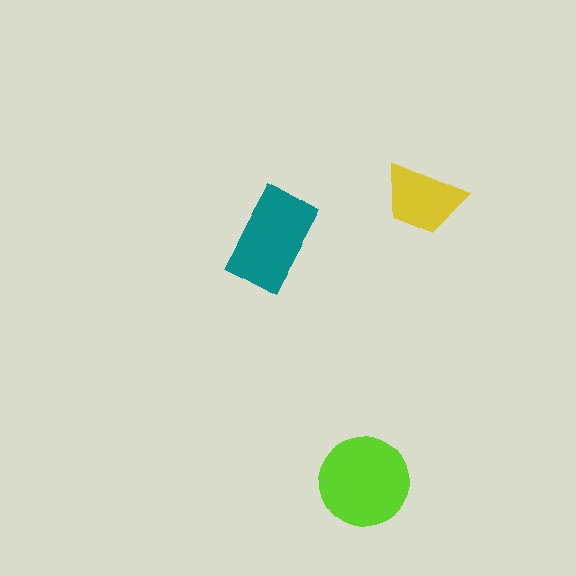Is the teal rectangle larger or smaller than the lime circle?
Smaller.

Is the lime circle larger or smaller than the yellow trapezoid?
Larger.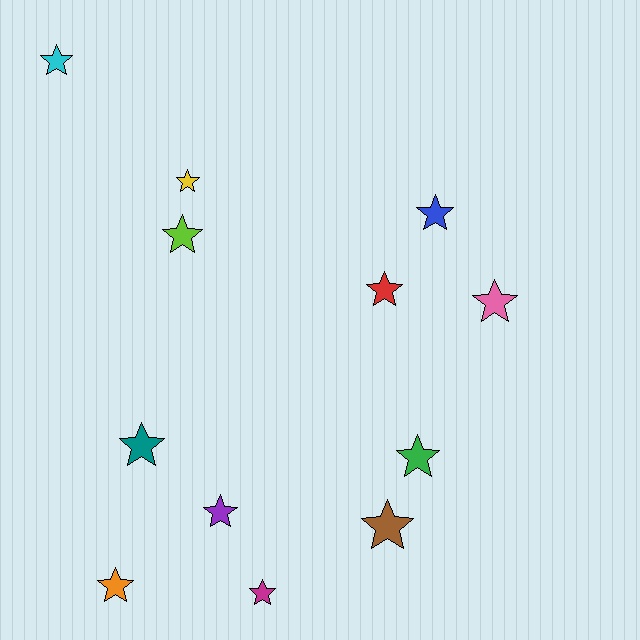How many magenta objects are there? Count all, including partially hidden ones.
There is 1 magenta object.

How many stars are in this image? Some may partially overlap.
There are 12 stars.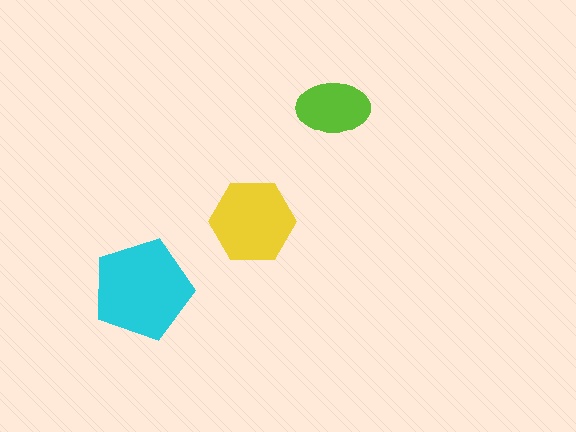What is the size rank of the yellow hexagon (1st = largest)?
2nd.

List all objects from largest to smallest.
The cyan pentagon, the yellow hexagon, the lime ellipse.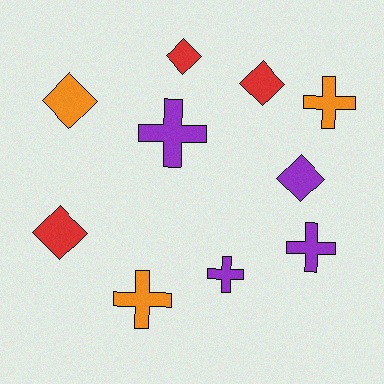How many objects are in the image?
There are 10 objects.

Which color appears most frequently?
Purple, with 4 objects.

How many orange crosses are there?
There are 2 orange crosses.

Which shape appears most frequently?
Diamond, with 5 objects.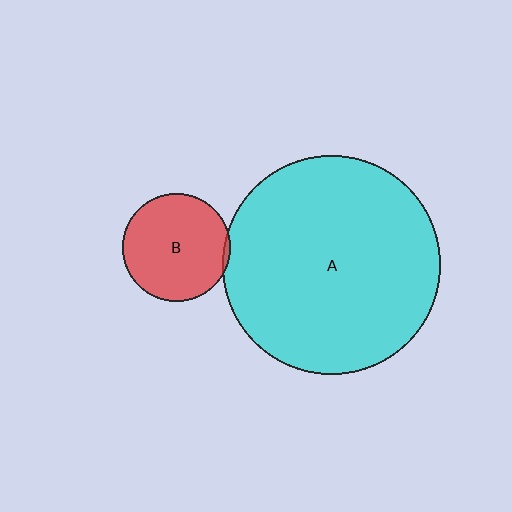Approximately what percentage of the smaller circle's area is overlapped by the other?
Approximately 5%.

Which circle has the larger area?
Circle A (cyan).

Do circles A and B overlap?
Yes.